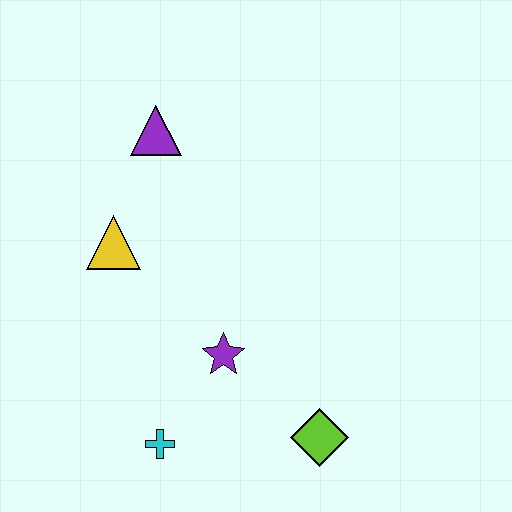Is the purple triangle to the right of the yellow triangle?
Yes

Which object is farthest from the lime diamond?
The purple triangle is farthest from the lime diamond.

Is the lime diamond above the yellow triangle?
No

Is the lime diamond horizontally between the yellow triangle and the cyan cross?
No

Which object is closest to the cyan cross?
The purple star is closest to the cyan cross.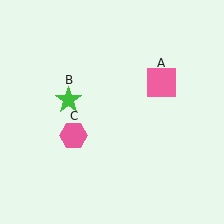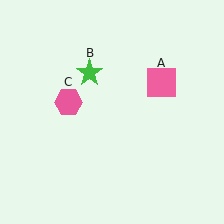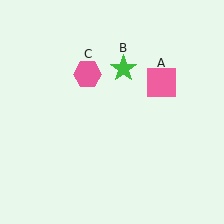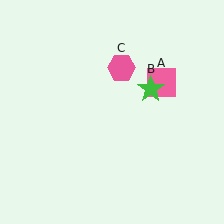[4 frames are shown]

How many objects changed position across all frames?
2 objects changed position: green star (object B), pink hexagon (object C).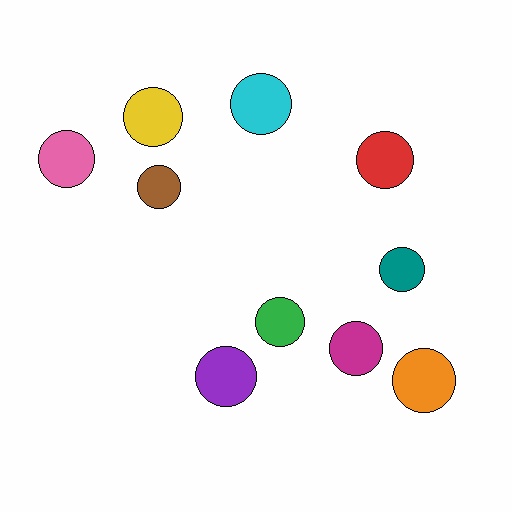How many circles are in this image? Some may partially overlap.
There are 10 circles.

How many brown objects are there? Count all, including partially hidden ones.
There is 1 brown object.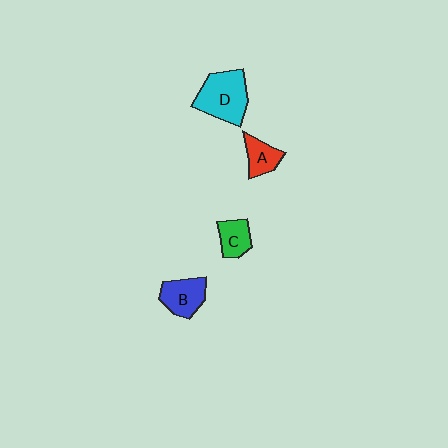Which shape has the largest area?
Shape D (cyan).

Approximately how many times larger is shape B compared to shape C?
Approximately 1.4 times.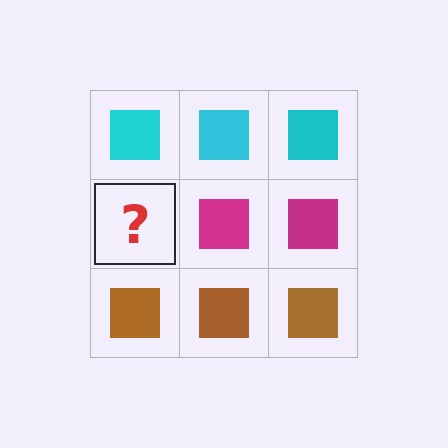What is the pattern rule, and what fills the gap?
The rule is that each row has a consistent color. The gap should be filled with a magenta square.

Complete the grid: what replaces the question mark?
The question mark should be replaced with a magenta square.